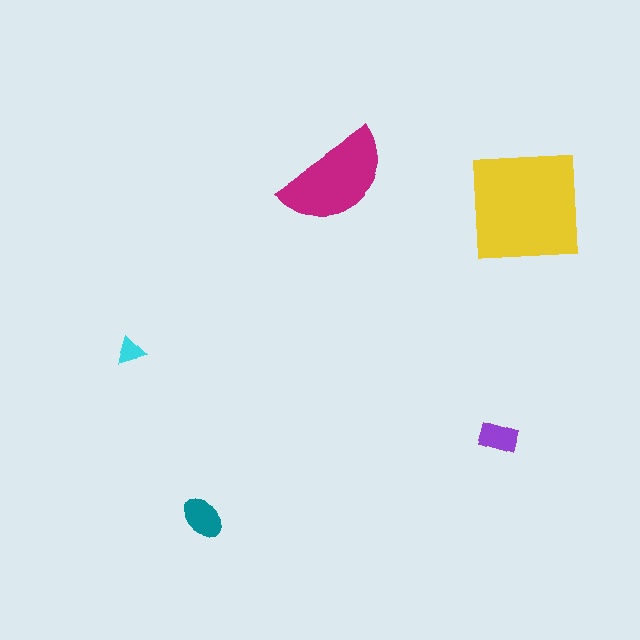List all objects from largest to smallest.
The yellow square, the magenta semicircle, the teal ellipse, the purple rectangle, the cyan triangle.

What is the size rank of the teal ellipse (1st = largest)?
3rd.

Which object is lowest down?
The teal ellipse is bottommost.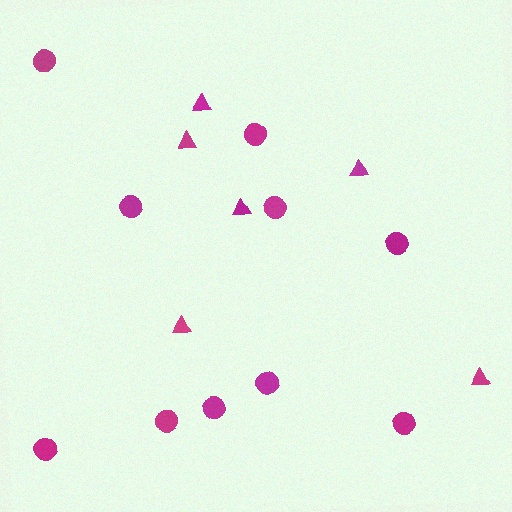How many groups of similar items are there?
There are 2 groups: one group of triangles (6) and one group of circles (10).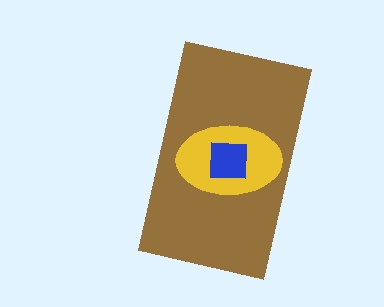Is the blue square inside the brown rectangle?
Yes.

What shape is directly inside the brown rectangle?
The yellow ellipse.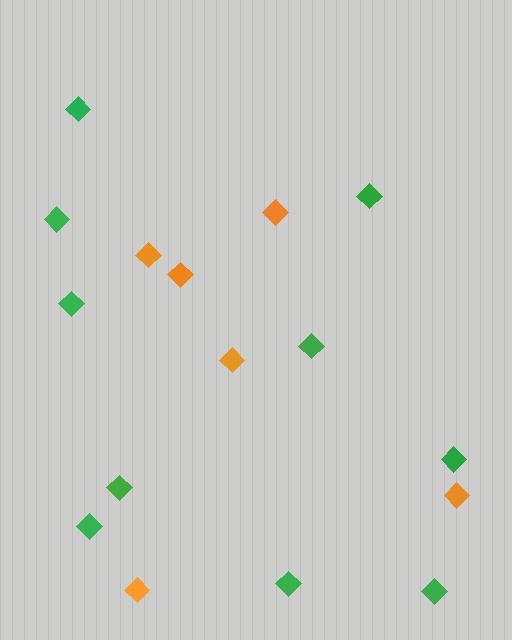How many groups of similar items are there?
There are 2 groups: one group of orange diamonds (6) and one group of green diamonds (10).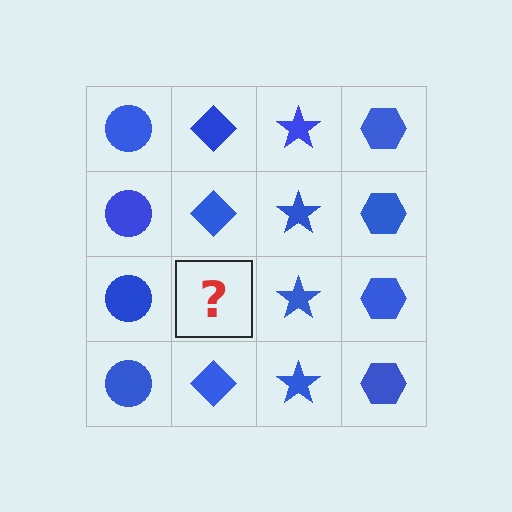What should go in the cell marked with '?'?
The missing cell should contain a blue diamond.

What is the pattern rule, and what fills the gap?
The rule is that each column has a consistent shape. The gap should be filled with a blue diamond.